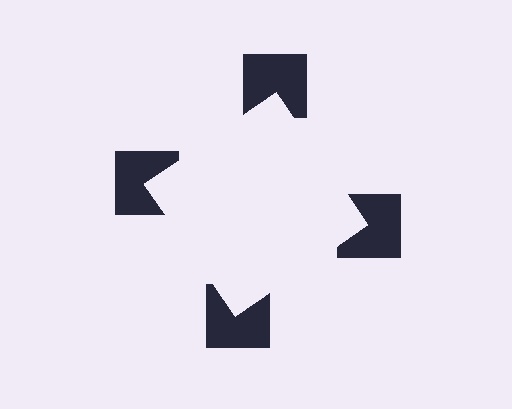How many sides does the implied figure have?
4 sides.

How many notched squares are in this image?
There are 4 — one at each vertex of the illusory square.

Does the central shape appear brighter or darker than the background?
It typically appears slightly brighter than the background, even though no actual brightness change is drawn.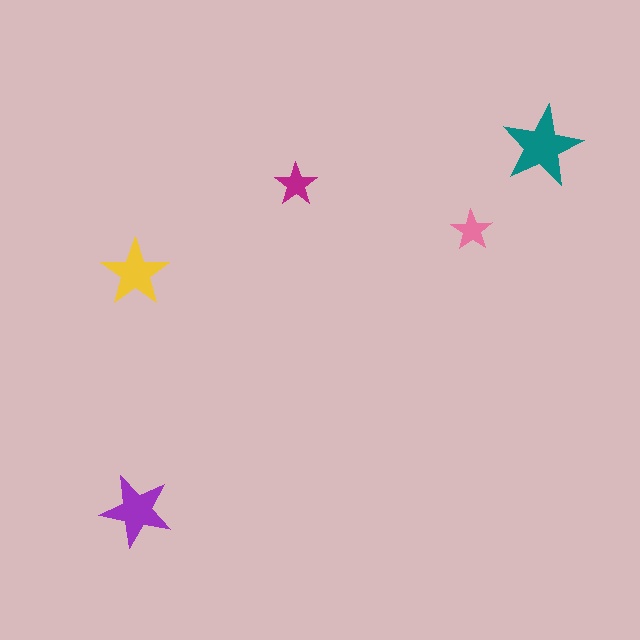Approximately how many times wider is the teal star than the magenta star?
About 2 times wider.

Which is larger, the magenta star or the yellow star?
The yellow one.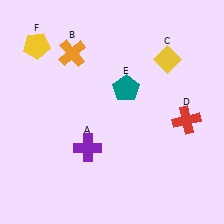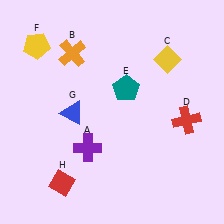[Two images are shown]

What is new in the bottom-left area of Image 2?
A red diamond (H) was added in the bottom-left area of Image 2.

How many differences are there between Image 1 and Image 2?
There are 2 differences between the two images.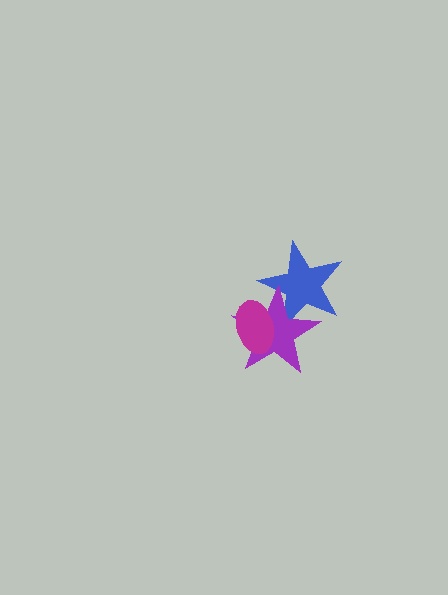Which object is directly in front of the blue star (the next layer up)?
The purple star is directly in front of the blue star.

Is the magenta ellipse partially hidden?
No, no other shape covers it.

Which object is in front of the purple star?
The magenta ellipse is in front of the purple star.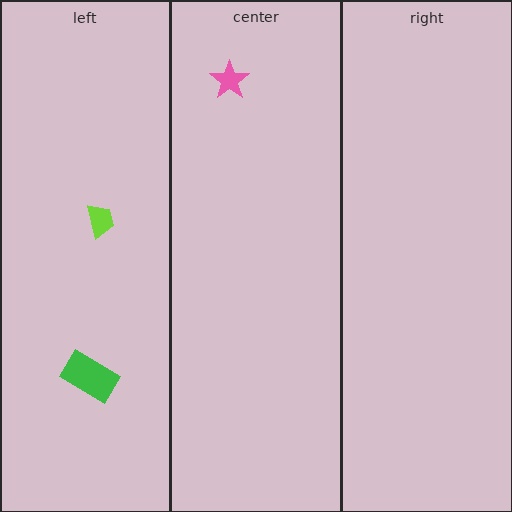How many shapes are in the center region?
1.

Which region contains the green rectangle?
The left region.